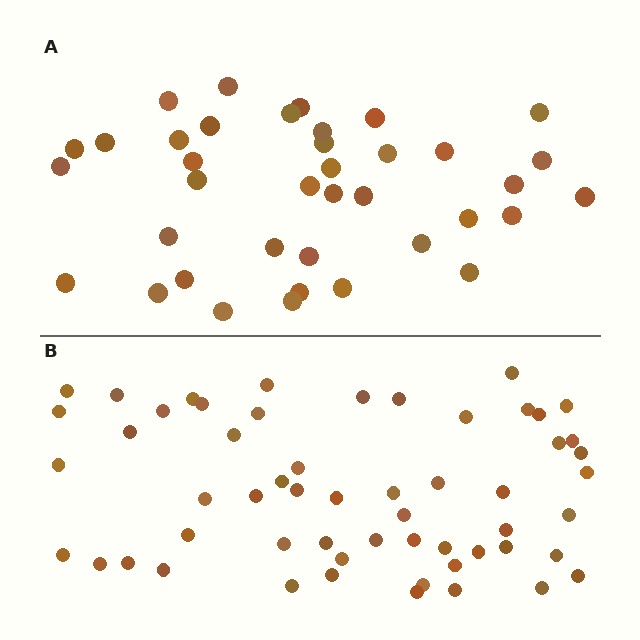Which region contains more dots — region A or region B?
Region B (the bottom region) has more dots.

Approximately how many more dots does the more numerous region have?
Region B has approximately 20 more dots than region A.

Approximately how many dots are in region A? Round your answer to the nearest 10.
About 40 dots. (The exact count is 38, which rounds to 40.)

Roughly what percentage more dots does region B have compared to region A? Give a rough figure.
About 45% more.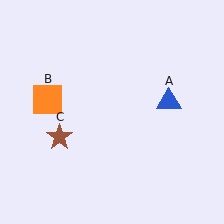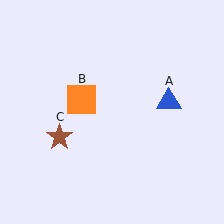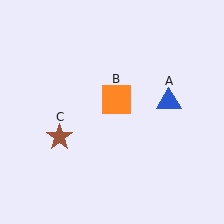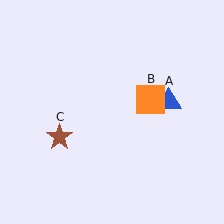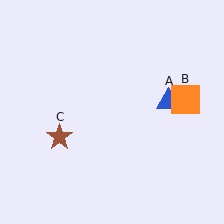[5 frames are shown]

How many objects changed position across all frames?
1 object changed position: orange square (object B).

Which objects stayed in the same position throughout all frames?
Blue triangle (object A) and brown star (object C) remained stationary.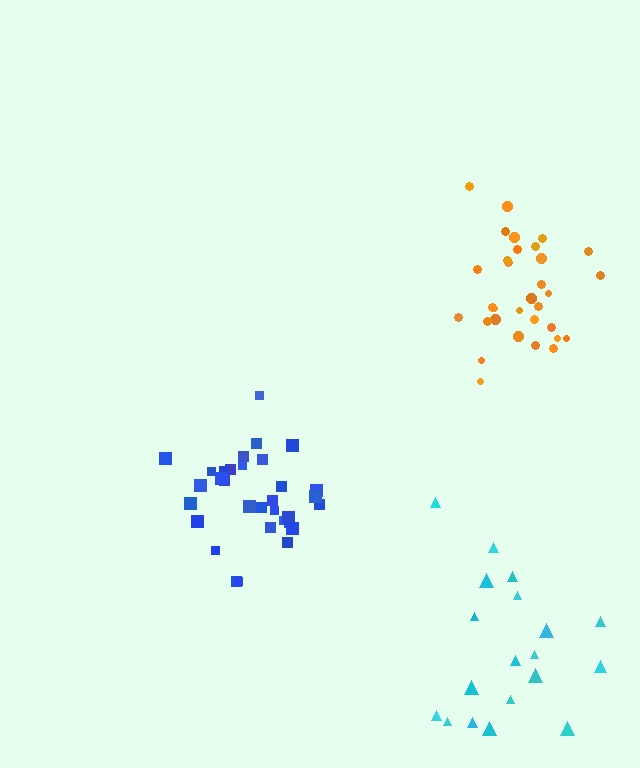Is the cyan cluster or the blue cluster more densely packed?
Blue.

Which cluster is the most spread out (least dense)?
Cyan.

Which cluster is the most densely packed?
Orange.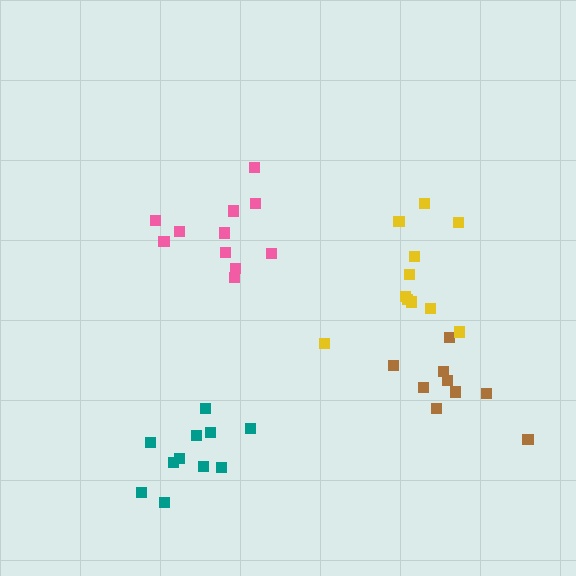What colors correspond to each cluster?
The clusters are colored: brown, yellow, pink, teal.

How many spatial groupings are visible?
There are 4 spatial groupings.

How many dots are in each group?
Group 1: 9 dots, Group 2: 11 dots, Group 3: 11 dots, Group 4: 11 dots (42 total).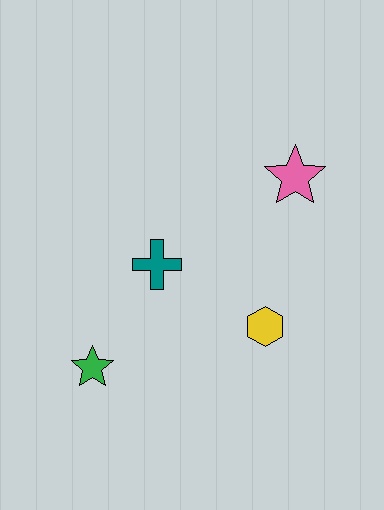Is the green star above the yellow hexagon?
No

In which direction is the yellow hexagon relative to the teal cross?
The yellow hexagon is to the right of the teal cross.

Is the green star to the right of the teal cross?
No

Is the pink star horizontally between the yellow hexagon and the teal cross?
No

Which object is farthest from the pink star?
The green star is farthest from the pink star.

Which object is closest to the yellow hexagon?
The teal cross is closest to the yellow hexagon.